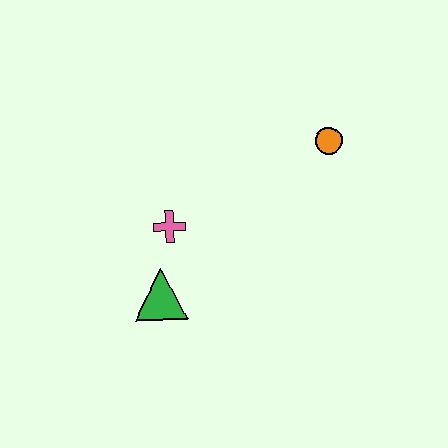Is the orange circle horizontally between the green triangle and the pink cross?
No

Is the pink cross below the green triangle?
No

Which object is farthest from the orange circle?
The green triangle is farthest from the orange circle.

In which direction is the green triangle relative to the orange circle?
The green triangle is to the left of the orange circle.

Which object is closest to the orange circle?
The pink cross is closest to the orange circle.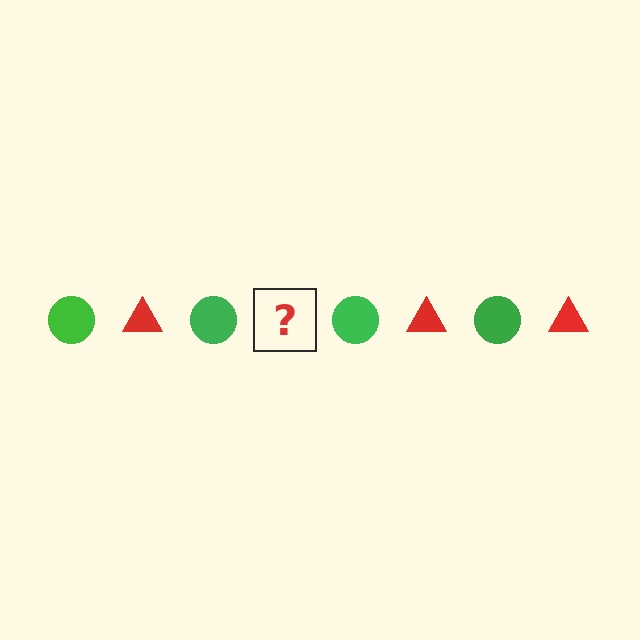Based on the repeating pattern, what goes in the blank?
The blank should be a red triangle.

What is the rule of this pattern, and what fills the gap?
The rule is that the pattern alternates between green circle and red triangle. The gap should be filled with a red triangle.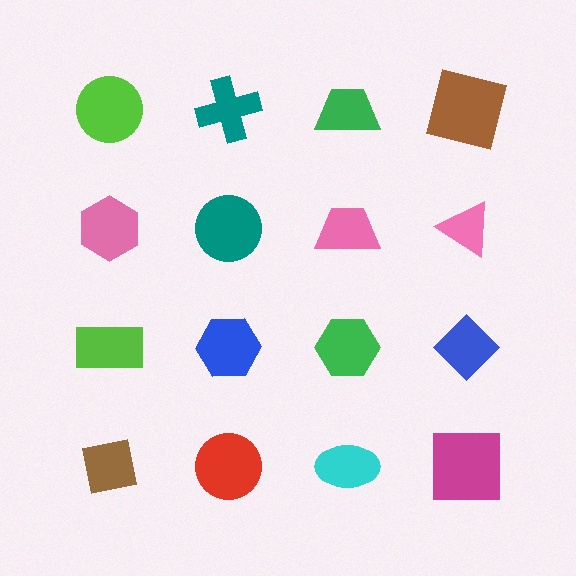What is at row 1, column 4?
A brown square.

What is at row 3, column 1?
A lime rectangle.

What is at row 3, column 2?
A blue hexagon.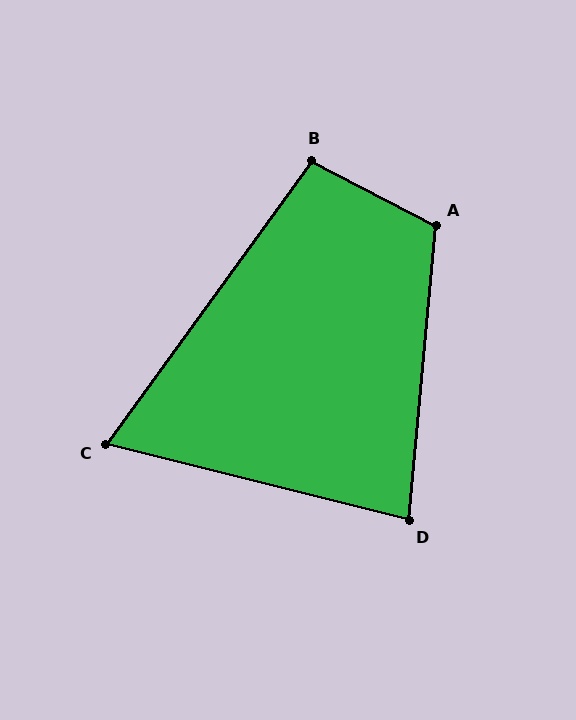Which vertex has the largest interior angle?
A, at approximately 112 degrees.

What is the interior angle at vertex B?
Approximately 99 degrees (obtuse).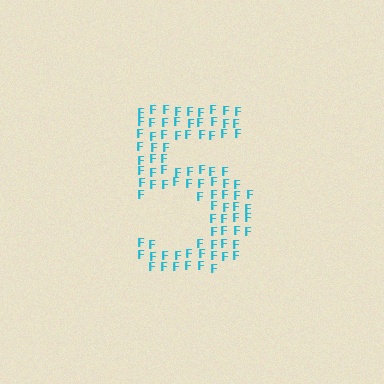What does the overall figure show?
The overall figure shows the digit 5.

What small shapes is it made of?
It is made of small letter F's.